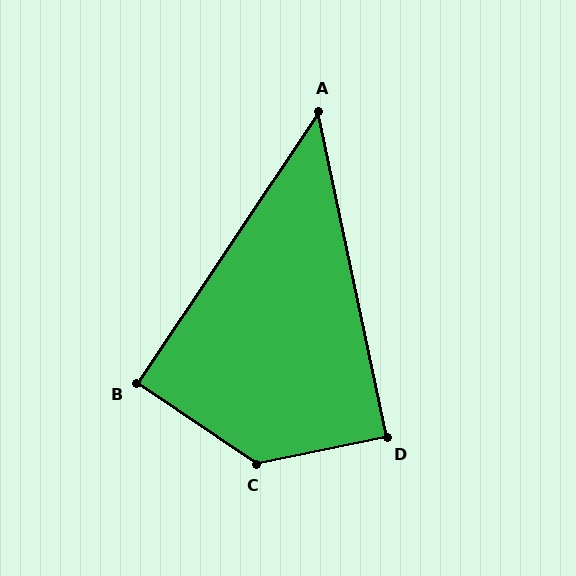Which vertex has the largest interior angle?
C, at approximately 134 degrees.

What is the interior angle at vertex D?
Approximately 90 degrees (approximately right).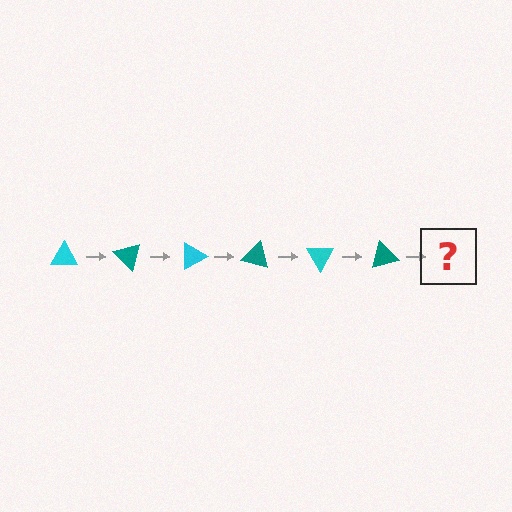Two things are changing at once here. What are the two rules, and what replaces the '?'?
The two rules are that it rotates 45 degrees each step and the color cycles through cyan and teal. The '?' should be a cyan triangle, rotated 270 degrees from the start.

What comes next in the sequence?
The next element should be a cyan triangle, rotated 270 degrees from the start.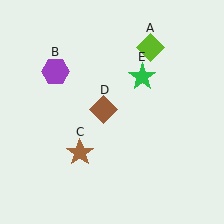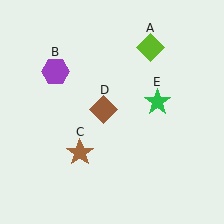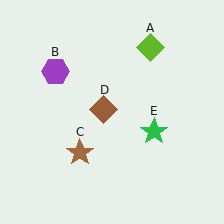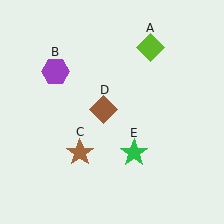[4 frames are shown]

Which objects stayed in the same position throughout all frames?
Lime diamond (object A) and purple hexagon (object B) and brown star (object C) and brown diamond (object D) remained stationary.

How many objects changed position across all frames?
1 object changed position: green star (object E).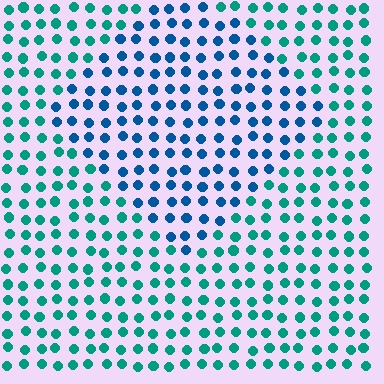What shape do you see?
I see a diamond.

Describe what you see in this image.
The image is filled with small teal elements in a uniform arrangement. A diamond-shaped region is visible where the elements are tinted to a slightly different hue, forming a subtle color boundary.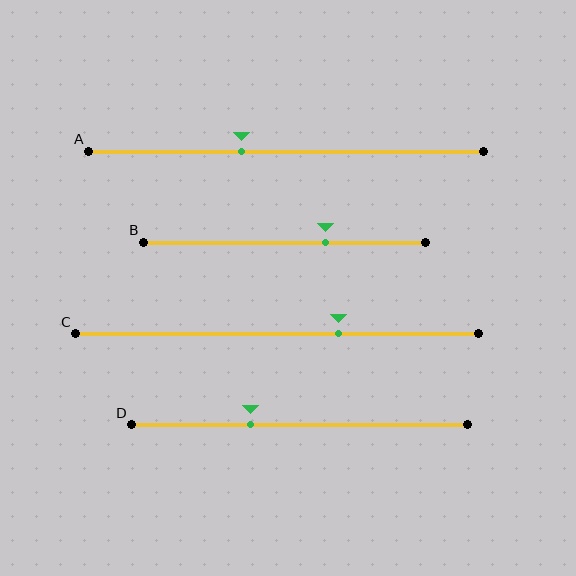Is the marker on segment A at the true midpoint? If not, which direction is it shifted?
No, the marker on segment A is shifted to the left by about 11% of the segment length.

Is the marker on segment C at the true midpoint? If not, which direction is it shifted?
No, the marker on segment C is shifted to the right by about 15% of the segment length.